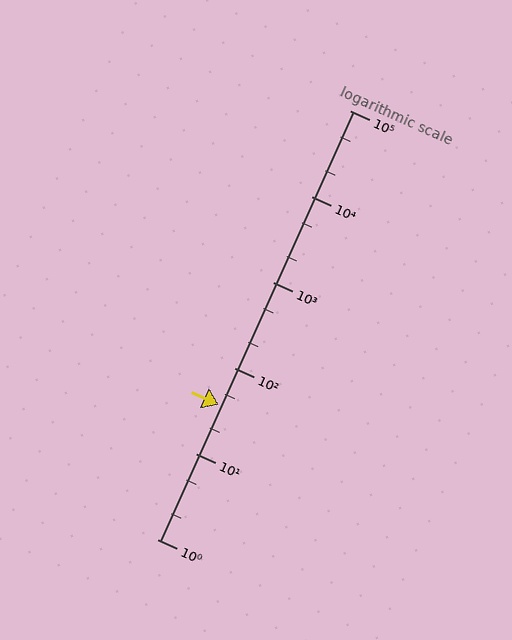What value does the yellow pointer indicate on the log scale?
The pointer indicates approximately 37.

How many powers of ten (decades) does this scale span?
The scale spans 5 decades, from 1 to 100000.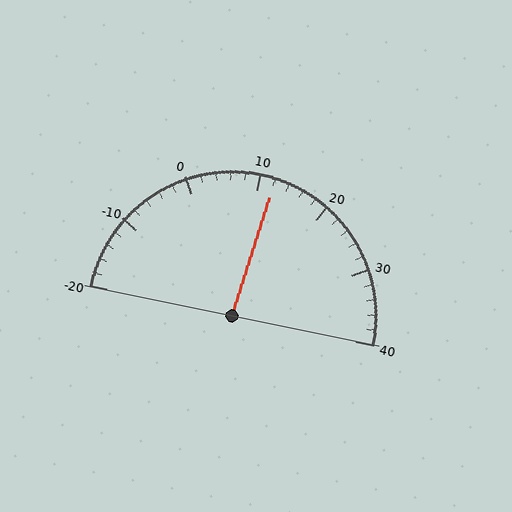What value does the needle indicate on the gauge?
The needle indicates approximately 12.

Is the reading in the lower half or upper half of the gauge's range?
The reading is in the upper half of the range (-20 to 40).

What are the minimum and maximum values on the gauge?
The gauge ranges from -20 to 40.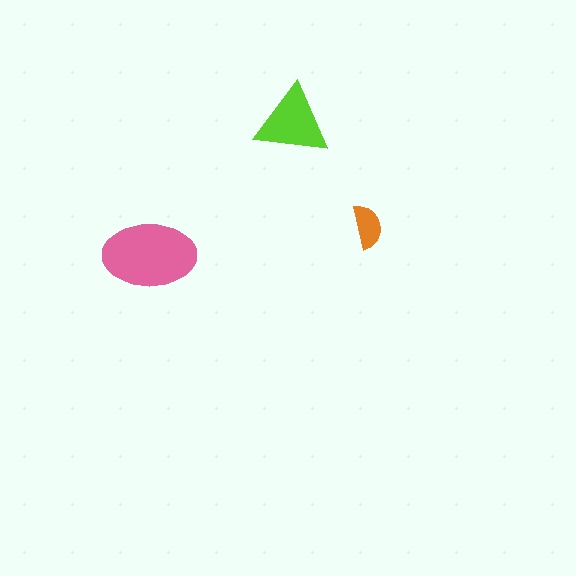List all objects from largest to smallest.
The pink ellipse, the lime triangle, the orange semicircle.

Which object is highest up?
The lime triangle is topmost.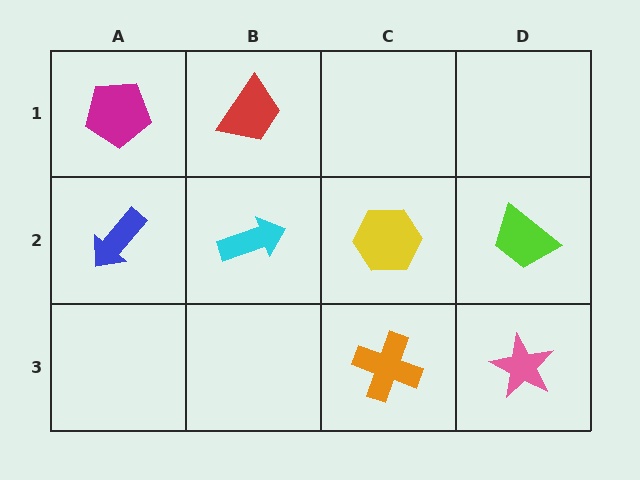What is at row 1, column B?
A red trapezoid.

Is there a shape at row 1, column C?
No, that cell is empty.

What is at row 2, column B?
A cyan arrow.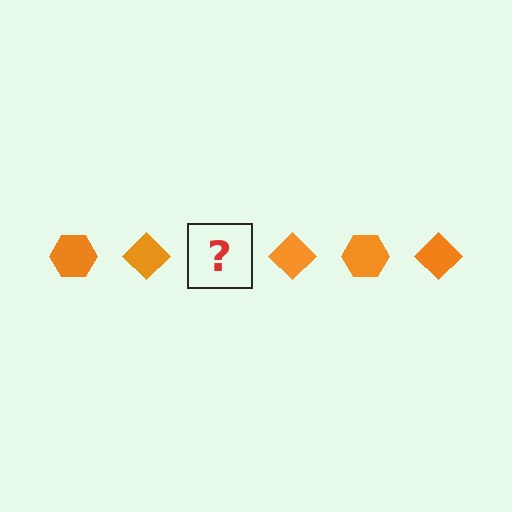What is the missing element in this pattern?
The missing element is an orange hexagon.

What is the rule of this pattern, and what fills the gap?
The rule is that the pattern cycles through hexagon, diamond shapes in orange. The gap should be filled with an orange hexagon.